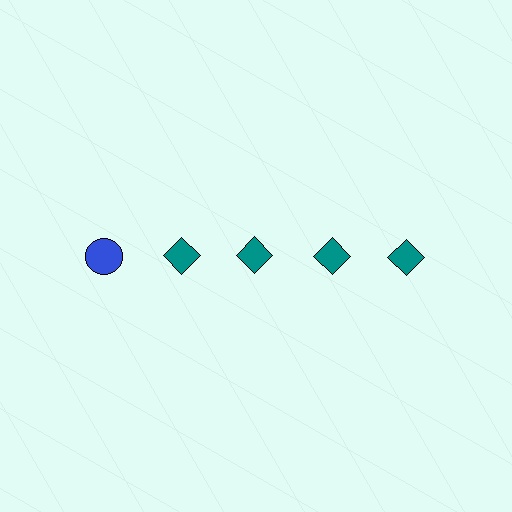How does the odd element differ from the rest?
It differs in both color (blue instead of teal) and shape (circle instead of diamond).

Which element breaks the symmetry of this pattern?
The blue circle in the top row, leftmost column breaks the symmetry. All other shapes are teal diamonds.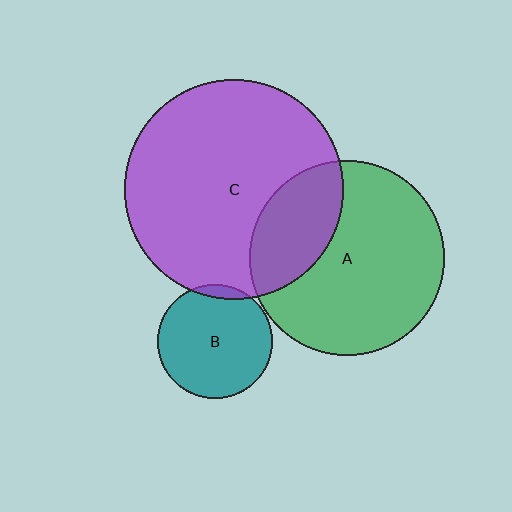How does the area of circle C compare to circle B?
Approximately 3.7 times.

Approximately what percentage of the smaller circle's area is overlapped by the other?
Approximately 5%.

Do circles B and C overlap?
Yes.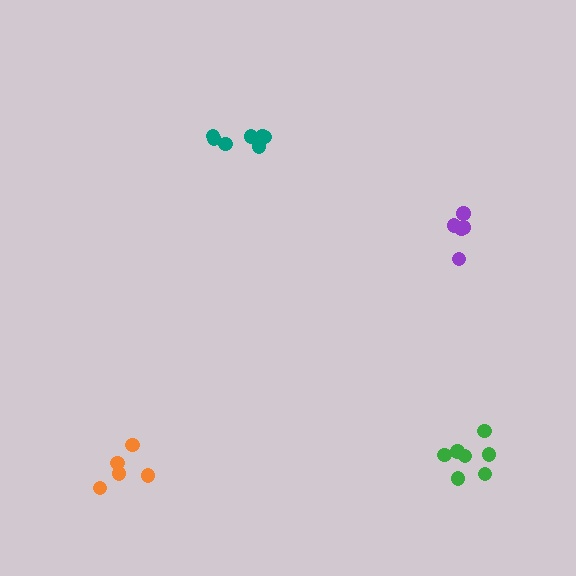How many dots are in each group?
Group 1: 5 dots, Group 2: 7 dots, Group 3: 7 dots, Group 4: 5 dots (24 total).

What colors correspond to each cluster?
The clusters are colored: orange, green, teal, purple.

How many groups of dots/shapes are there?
There are 4 groups.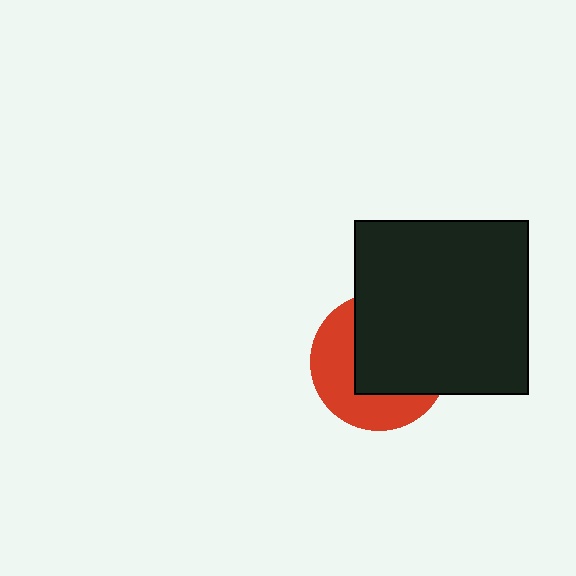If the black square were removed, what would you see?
You would see the complete red circle.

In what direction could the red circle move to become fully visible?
The red circle could move toward the lower-left. That would shift it out from behind the black square entirely.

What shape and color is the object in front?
The object in front is a black square.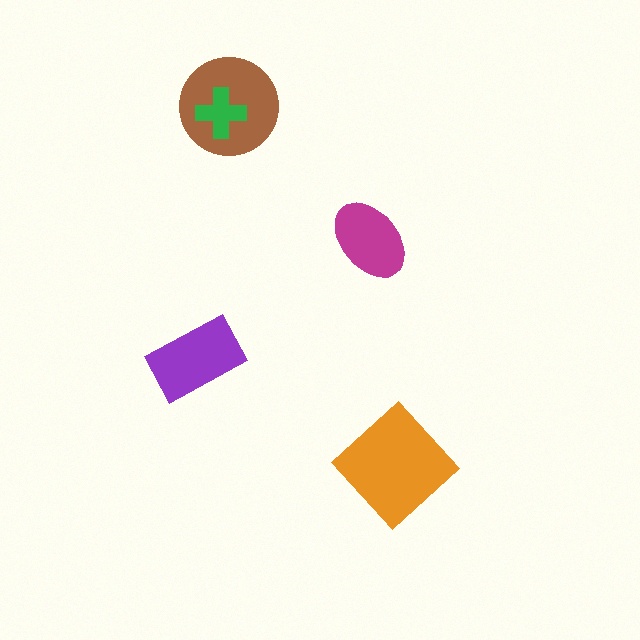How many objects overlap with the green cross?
1 object overlaps with the green cross.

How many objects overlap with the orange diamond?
0 objects overlap with the orange diamond.